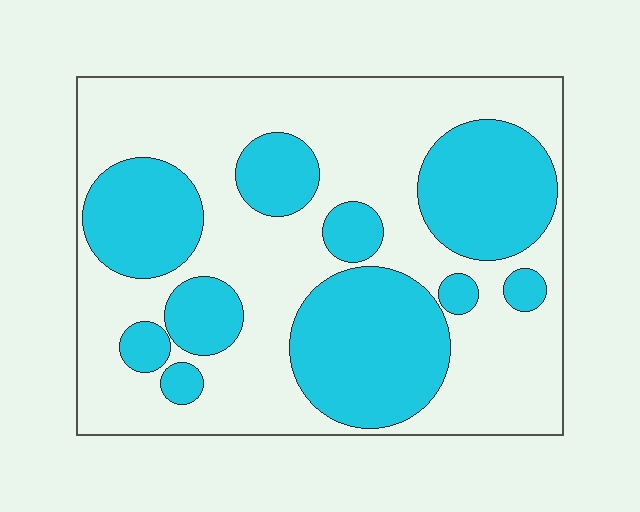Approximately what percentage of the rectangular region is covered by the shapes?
Approximately 40%.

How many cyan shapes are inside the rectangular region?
10.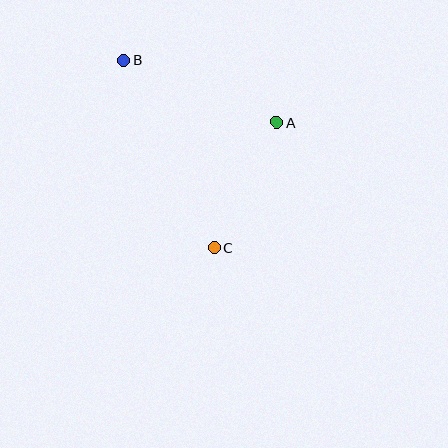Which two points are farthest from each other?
Points B and C are farthest from each other.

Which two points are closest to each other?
Points A and C are closest to each other.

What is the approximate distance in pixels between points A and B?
The distance between A and B is approximately 165 pixels.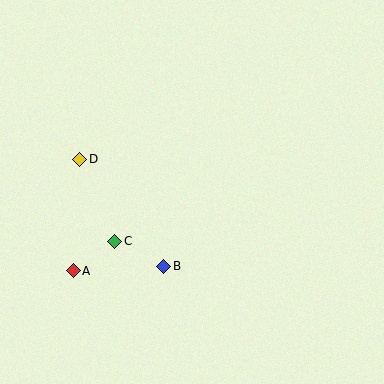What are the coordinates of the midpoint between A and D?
The midpoint between A and D is at (76, 215).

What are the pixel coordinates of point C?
Point C is at (115, 241).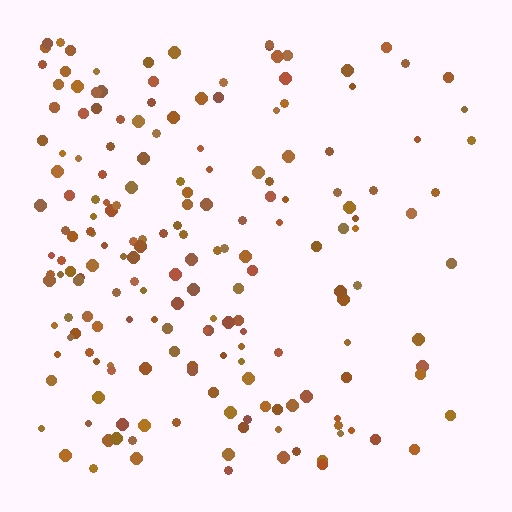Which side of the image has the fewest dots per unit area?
The right.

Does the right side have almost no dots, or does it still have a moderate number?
Still a moderate number, just noticeably fewer than the left.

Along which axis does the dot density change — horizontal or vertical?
Horizontal.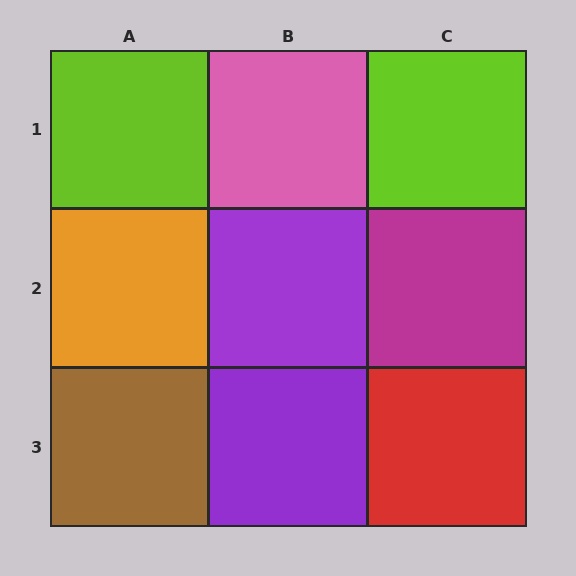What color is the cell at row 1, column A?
Lime.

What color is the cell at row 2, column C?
Magenta.